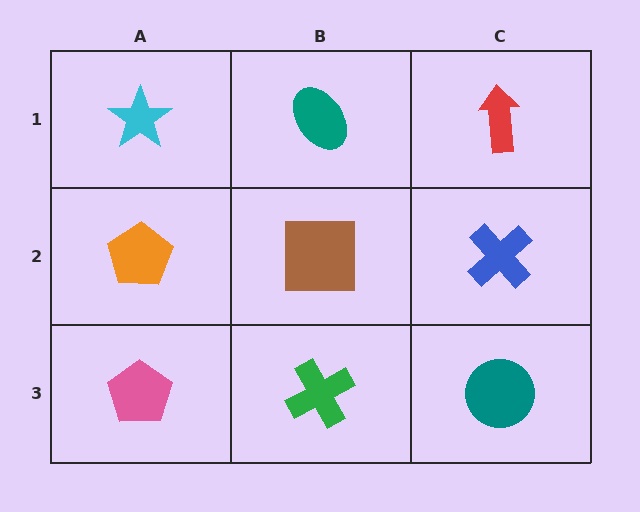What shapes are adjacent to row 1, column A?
An orange pentagon (row 2, column A), a teal ellipse (row 1, column B).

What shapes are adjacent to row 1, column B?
A brown square (row 2, column B), a cyan star (row 1, column A), a red arrow (row 1, column C).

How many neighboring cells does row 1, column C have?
2.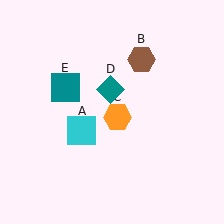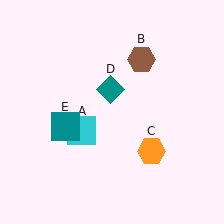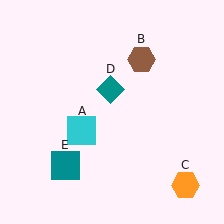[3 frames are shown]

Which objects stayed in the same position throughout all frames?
Cyan square (object A) and brown hexagon (object B) and teal diamond (object D) remained stationary.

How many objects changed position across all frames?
2 objects changed position: orange hexagon (object C), teal square (object E).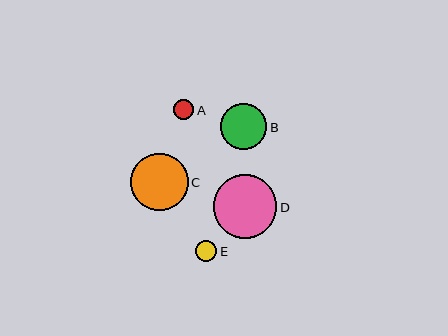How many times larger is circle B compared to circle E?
Circle B is approximately 2.2 times the size of circle E.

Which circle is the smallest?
Circle A is the smallest with a size of approximately 20 pixels.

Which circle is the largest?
Circle D is the largest with a size of approximately 64 pixels.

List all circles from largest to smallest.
From largest to smallest: D, C, B, E, A.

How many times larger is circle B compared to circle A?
Circle B is approximately 2.3 times the size of circle A.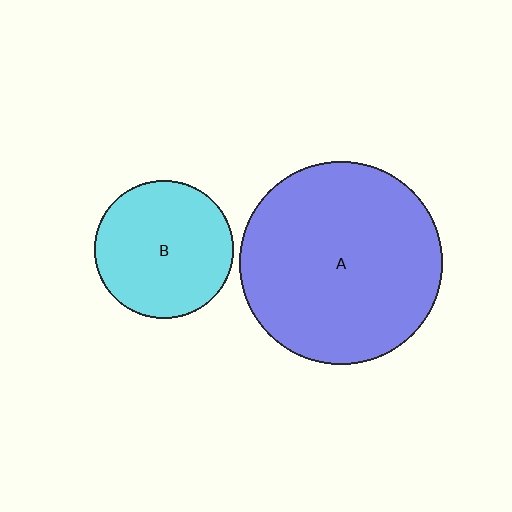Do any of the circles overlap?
No, none of the circles overlap.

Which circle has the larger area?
Circle A (blue).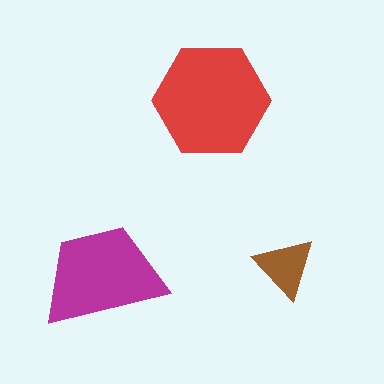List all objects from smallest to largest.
The brown triangle, the magenta trapezoid, the red hexagon.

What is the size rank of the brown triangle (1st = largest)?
3rd.